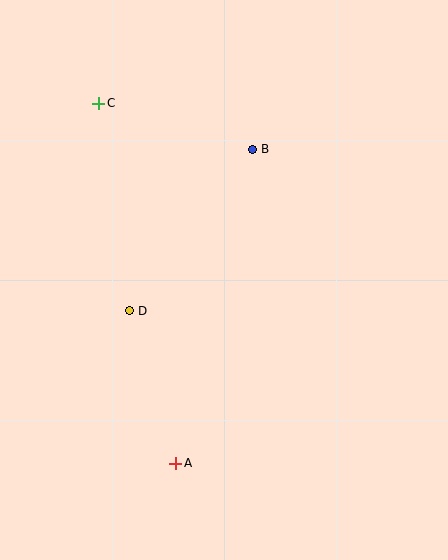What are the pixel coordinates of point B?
Point B is at (253, 149).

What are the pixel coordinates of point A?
Point A is at (176, 463).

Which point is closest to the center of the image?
Point D at (130, 311) is closest to the center.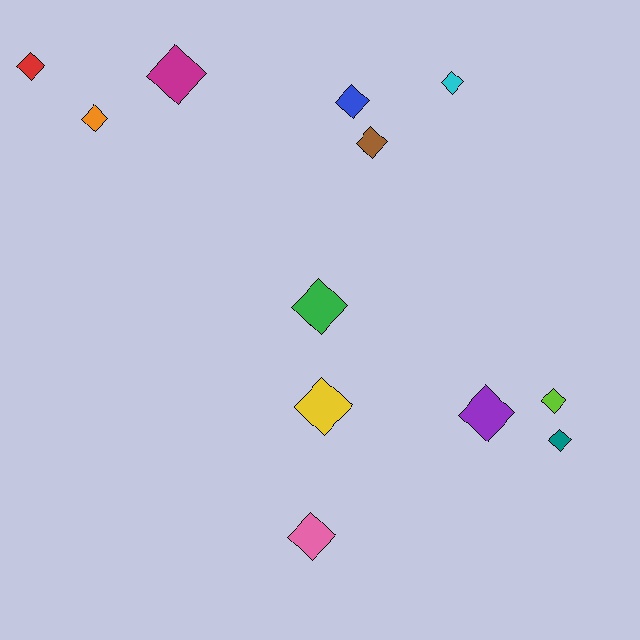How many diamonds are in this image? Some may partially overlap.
There are 12 diamonds.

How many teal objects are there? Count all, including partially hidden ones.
There is 1 teal object.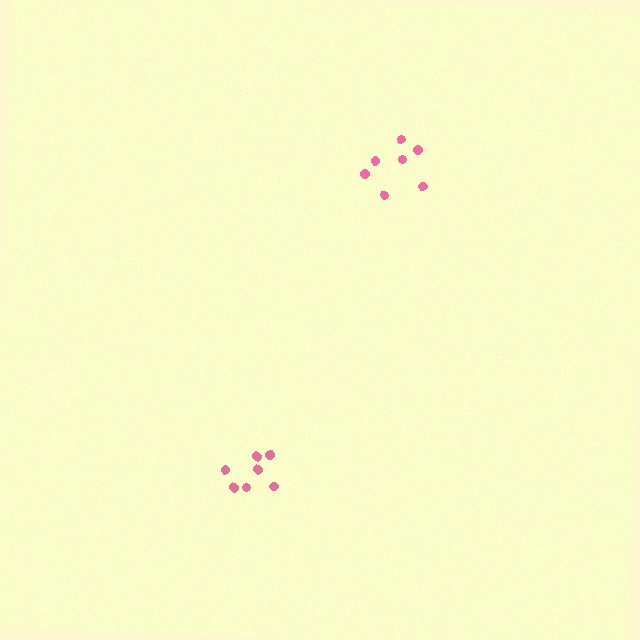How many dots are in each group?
Group 1: 7 dots, Group 2: 7 dots (14 total).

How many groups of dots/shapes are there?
There are 2 groups.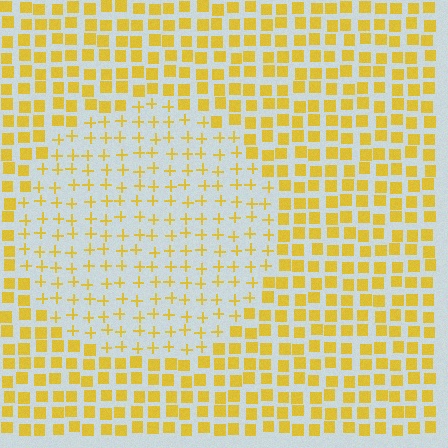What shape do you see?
I see a circle.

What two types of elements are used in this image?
The image uses plus signs inside the circle region and squares outside it.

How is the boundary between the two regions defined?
The boundary is defined by a change in element shape: plus signs inside vs. squares outside. All elements share the same color and spacing.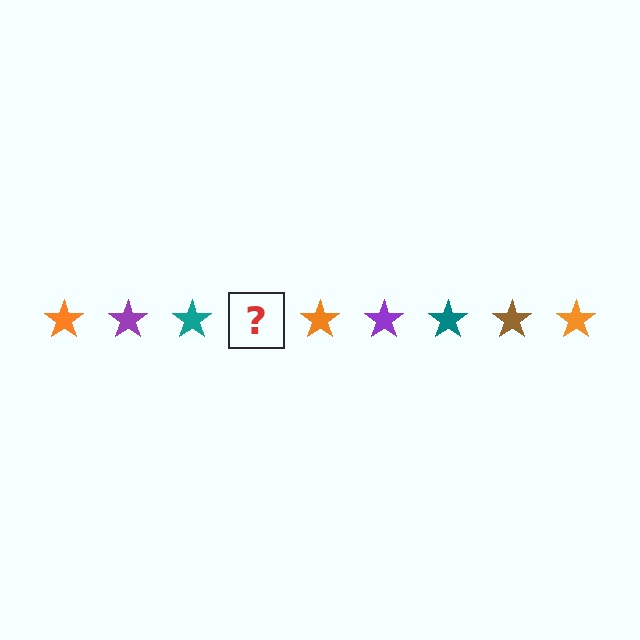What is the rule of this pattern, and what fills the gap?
The rule is that the pattern cycles through orange, purple, teal, brown stars. The gap should be filled with a brown star.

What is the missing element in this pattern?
The missing element is a brown star.